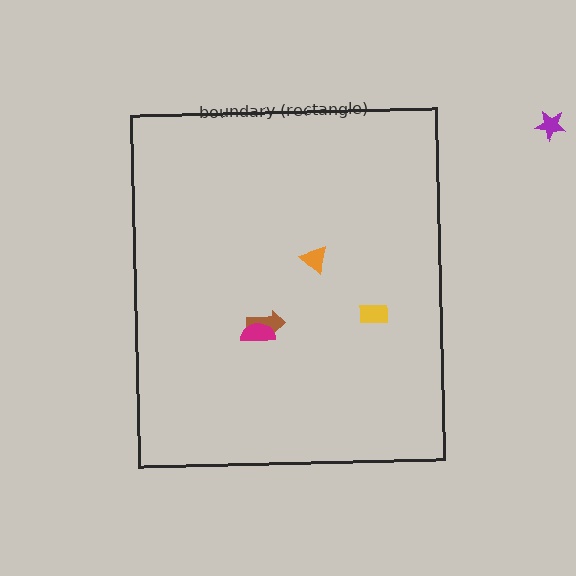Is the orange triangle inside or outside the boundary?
Inside.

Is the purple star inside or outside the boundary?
Outside.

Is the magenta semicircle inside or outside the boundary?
Inside.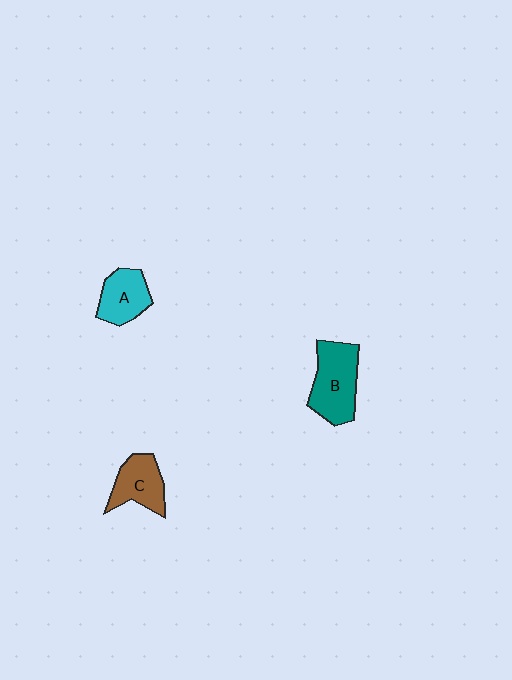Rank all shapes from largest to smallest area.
From largest to smallest: B (teal), C (brown), A (cyan).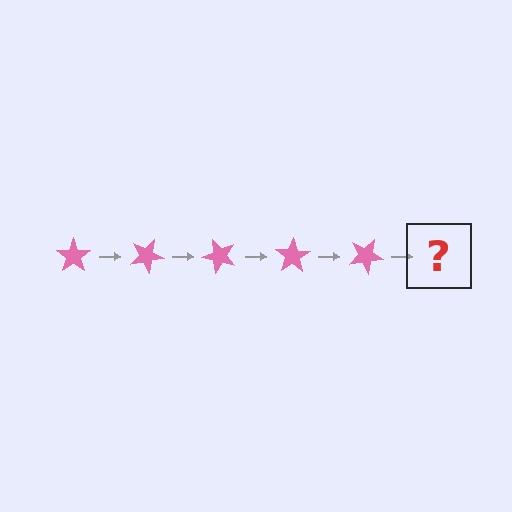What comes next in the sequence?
The next element should be a pink star rotated 125 degrees.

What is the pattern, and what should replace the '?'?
The pattern is that the star rotates 25 degrees each step. The '?' should be a pink star rotated 125 degrees.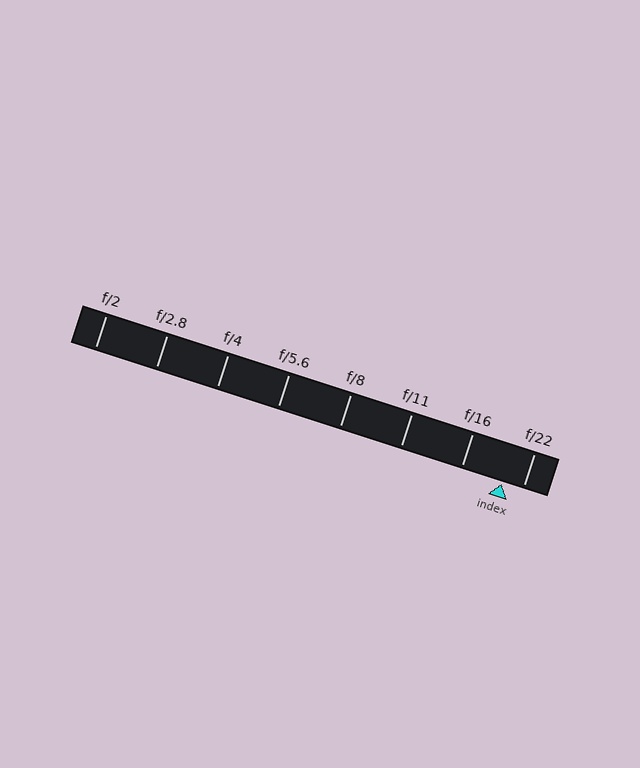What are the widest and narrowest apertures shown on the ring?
The widest aperture shown is f/2 and the narrowest is f/22.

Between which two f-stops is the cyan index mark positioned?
The index mark is between f/16 and f/22.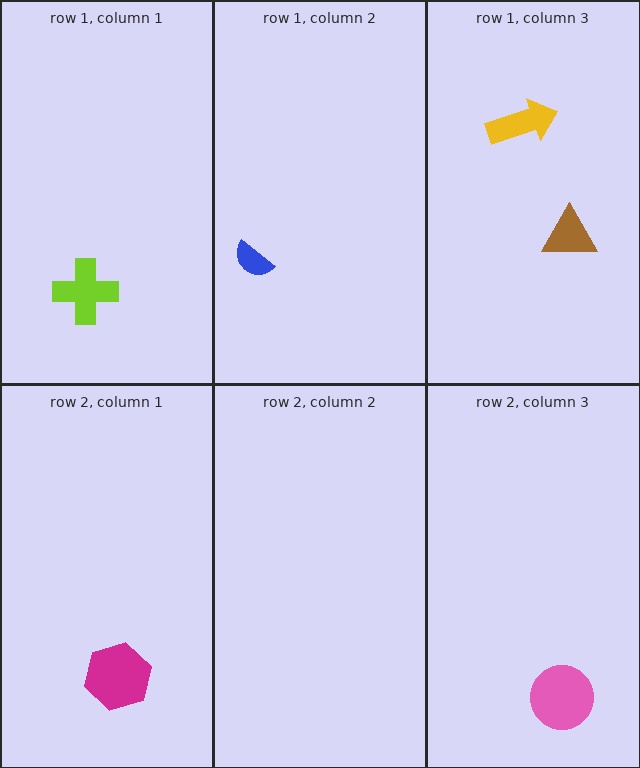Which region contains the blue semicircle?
The row 1, column 2 region.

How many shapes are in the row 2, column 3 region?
1.